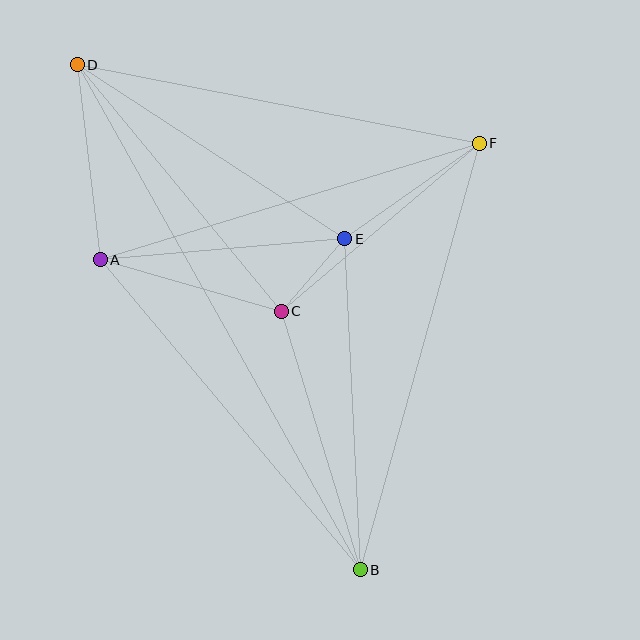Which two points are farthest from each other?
Points B and D are farthest from each other.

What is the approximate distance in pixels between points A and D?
The distance between A and D is approximately 196 pixels.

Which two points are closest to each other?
Points C and E are closest to each other.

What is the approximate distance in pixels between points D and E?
The distance between D and E is approximately 319 pixels.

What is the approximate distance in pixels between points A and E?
The distance between A and E is approximately 245 pixels.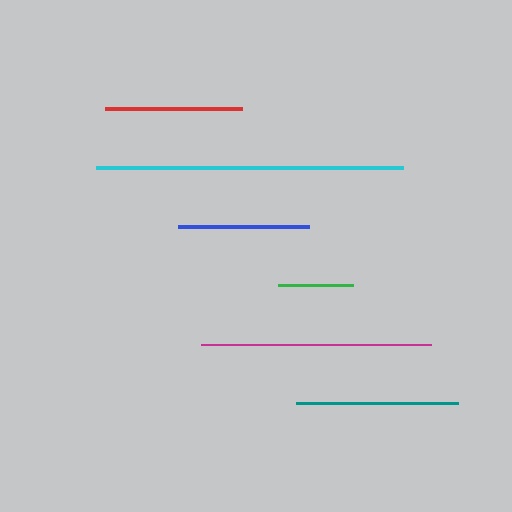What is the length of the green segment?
The green segment is approximately 75 pixels long.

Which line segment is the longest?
The cyan line is the longest at approximately 307 pixels.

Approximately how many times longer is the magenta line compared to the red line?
The magenta line is approximately 1.7 times the length of the red line.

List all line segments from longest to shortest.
From longest to shortest: cyan, magenta, teal, red, blue, green.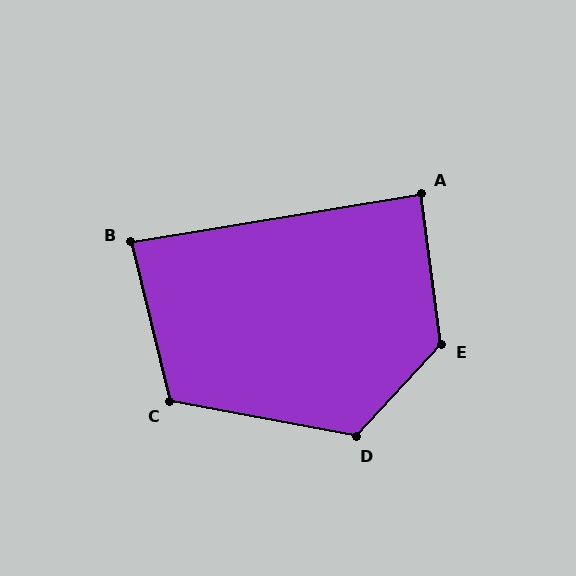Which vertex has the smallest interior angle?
B, at approximately 86 degrees.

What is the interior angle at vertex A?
Approximately 88 degrees (approximately right).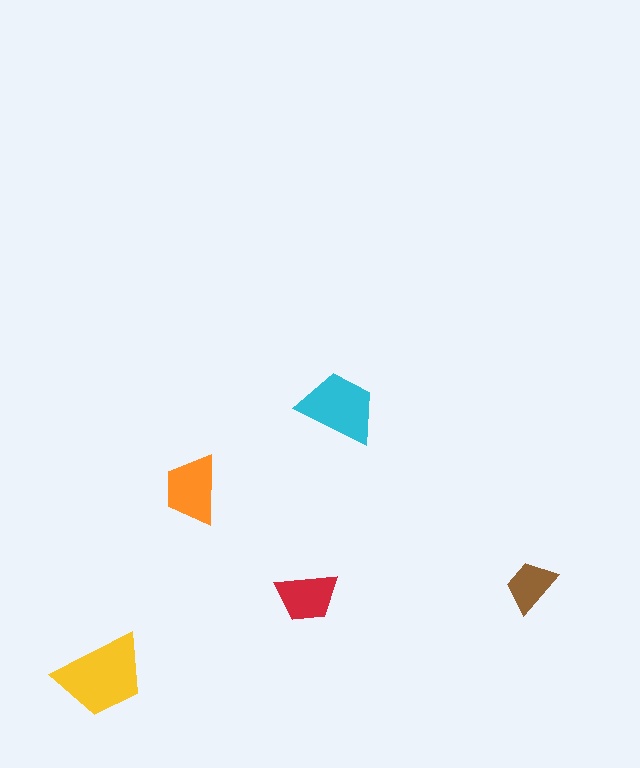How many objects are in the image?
There are 5 objects in the image.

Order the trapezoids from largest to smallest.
the yellow one, the cyan one, the orange one, the red one, the brown one.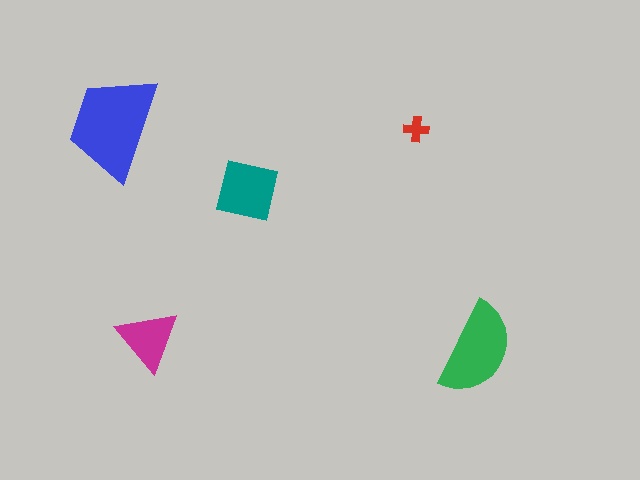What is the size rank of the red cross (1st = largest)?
5th.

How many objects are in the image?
There are 5 objects in the image.